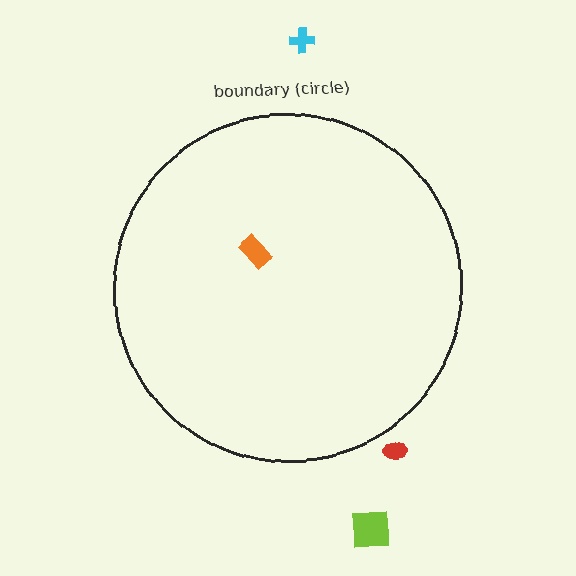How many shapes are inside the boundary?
1 inside, 3 outside.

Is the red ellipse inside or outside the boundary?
Outside.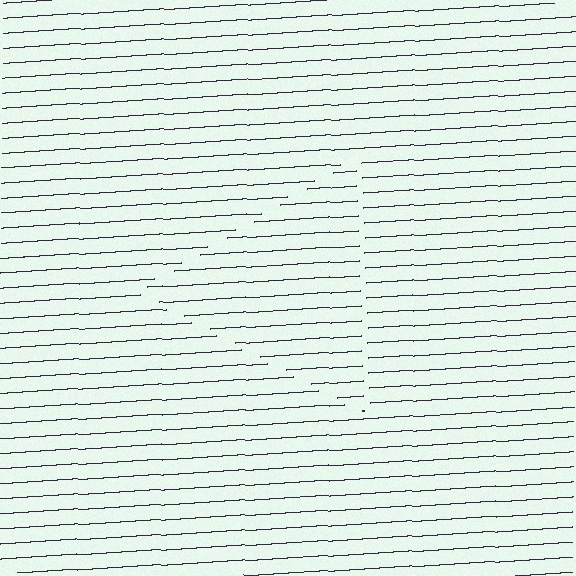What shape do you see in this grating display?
An illusory triangle. The interior of the shape contains the same grating, shifted by half a period — the contour is defined by the phase discontinuity where line-ends from the inner and outer gratings abut.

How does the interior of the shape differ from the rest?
The interior of the shape contains the same grating, shifted by half a period — the contour is defined by the phase discontinuity where line-ends from the inner and outer gratings abut.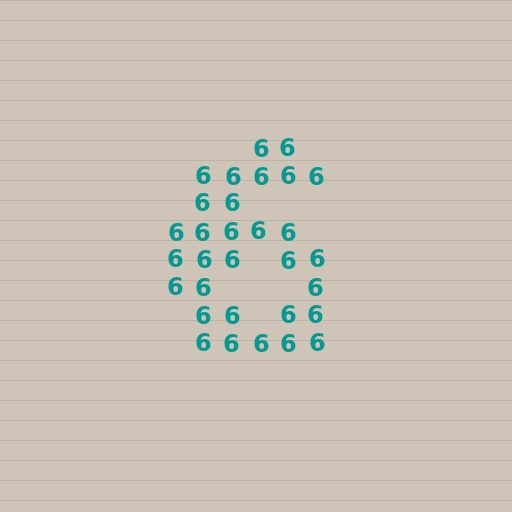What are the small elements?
The small elements are digit 6's.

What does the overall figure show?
The overall figure shows the digit 6.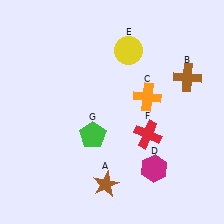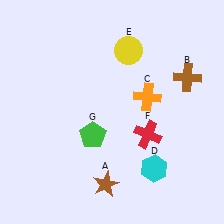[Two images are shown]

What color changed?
The hexagon (D) changed from magenta in Image 1 to cyan in Image 2.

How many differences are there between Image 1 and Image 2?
There is 1 difference between the two images.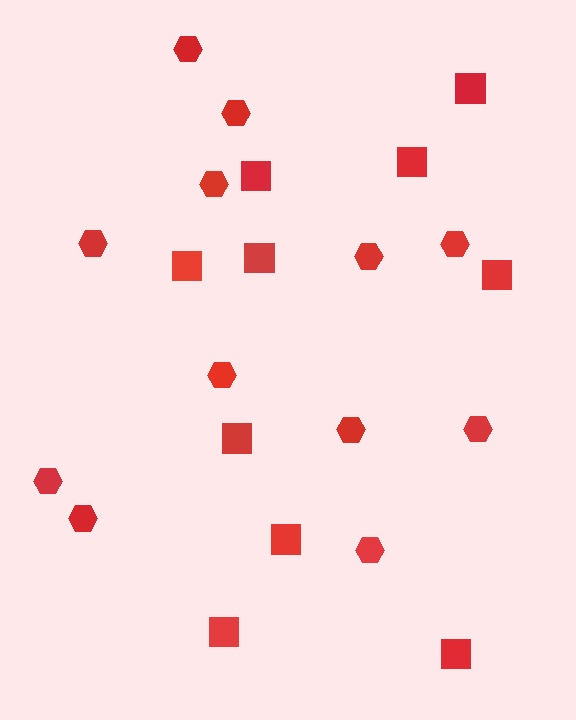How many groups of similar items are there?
There are 2 groups: one group of squares (10) and one group of hexagons (12).